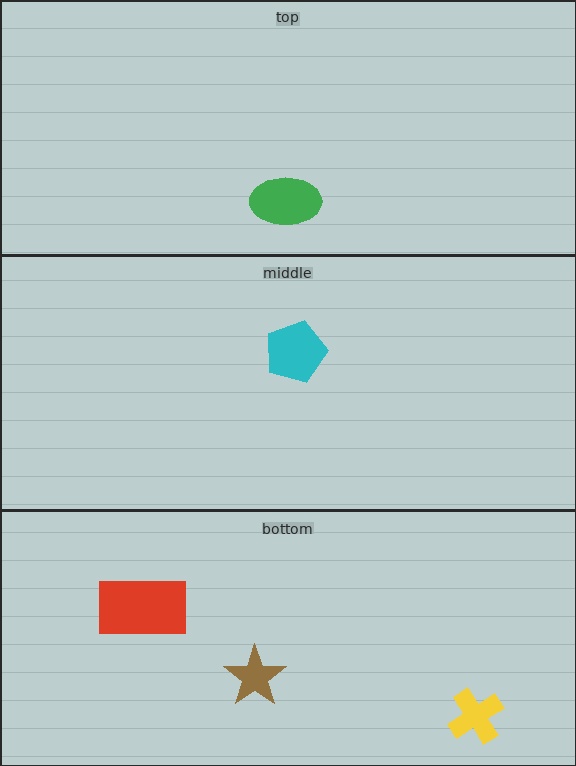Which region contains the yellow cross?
The bottom region.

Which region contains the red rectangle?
The bottom region.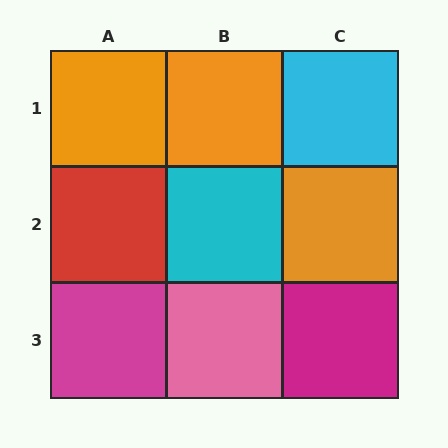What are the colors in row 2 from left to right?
Red, cyan, orange.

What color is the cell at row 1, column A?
Orange.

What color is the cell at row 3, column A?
Magenta.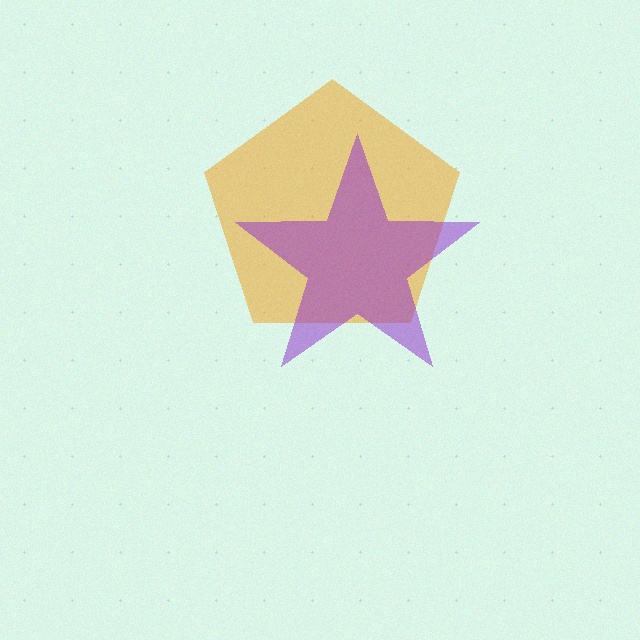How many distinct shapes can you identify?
There are 2 distinct shapes: an orange pentagon, a purple star.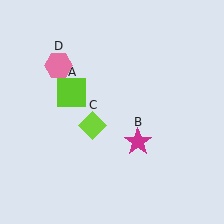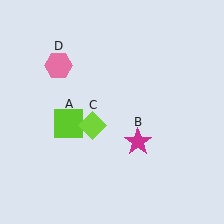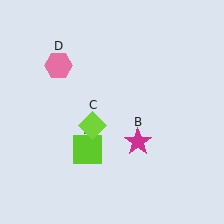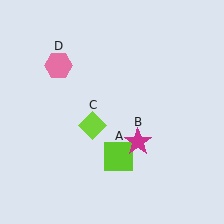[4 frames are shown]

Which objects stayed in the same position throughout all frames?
Magenta star (object B) and lime diamond (object C) and pink hexagon (object D) remained stationary.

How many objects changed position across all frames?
1 object changed position: lime square (object A).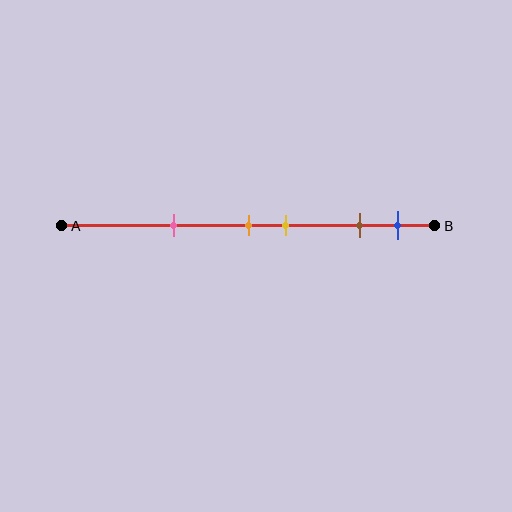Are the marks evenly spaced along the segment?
No, the marks are not evenly spaced.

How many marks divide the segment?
There are 5 marks dividing the segment.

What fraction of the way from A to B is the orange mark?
The orange mark is approximately 50% (0.5) of the way from A to B.